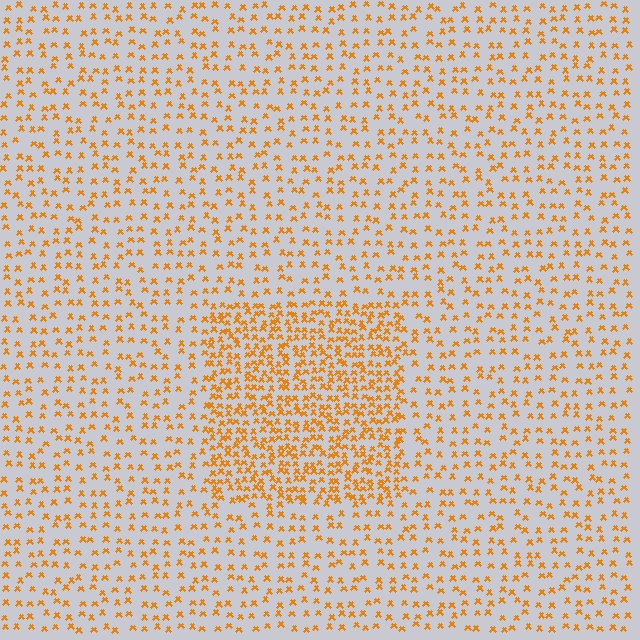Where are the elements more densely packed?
The elements are more densely packed inside the rectangle boundary.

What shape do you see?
I see a rectangle.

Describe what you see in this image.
The image contains small orange elements arranged at two different densities. A rectangle-shaped region is visible where the elements are more densely packed than the surrounding area.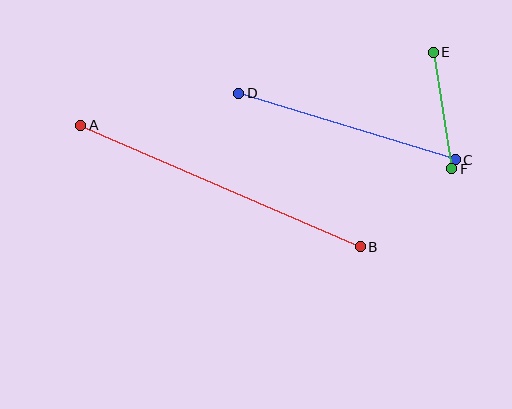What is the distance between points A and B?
The distance is approximately 305 pixels.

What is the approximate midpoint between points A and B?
The midpoint is at approximately (220, 186) pixels.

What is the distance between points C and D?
The distance is approximately 227 pixels.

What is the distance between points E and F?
The distance is approximately 118 pixels.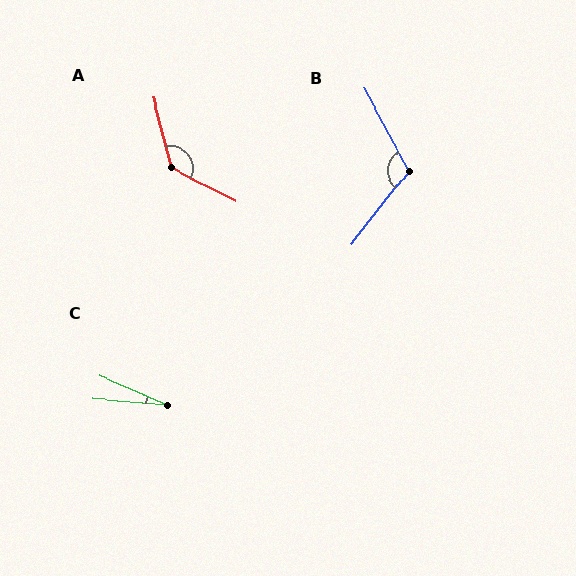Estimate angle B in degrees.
Approximately 114 degrees.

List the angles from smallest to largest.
C (18°), B (114°), A (131°).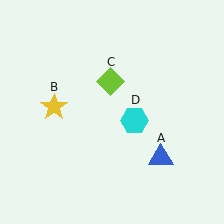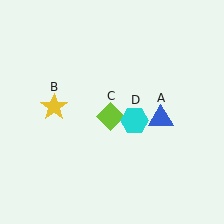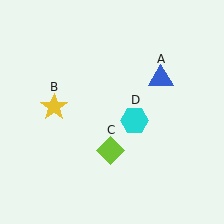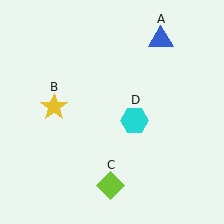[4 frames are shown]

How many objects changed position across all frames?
2 objects changed position: blue triangle (object A), lime diamond (object C).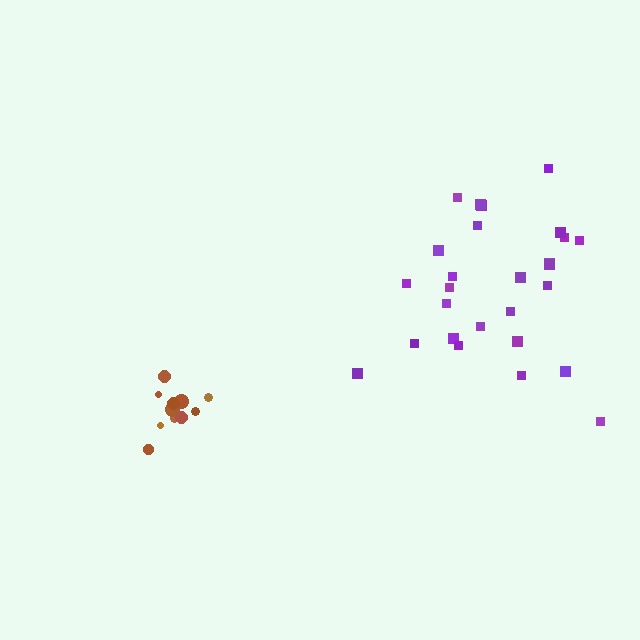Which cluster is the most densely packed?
Brown.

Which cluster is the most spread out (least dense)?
Purple.